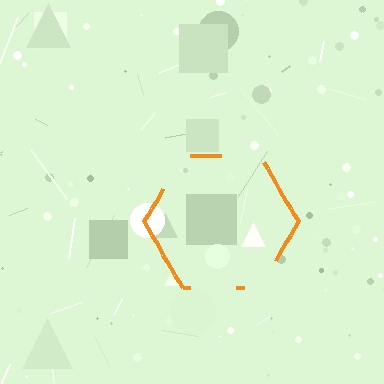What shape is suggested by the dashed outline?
The dashed outline suggests a hexagon.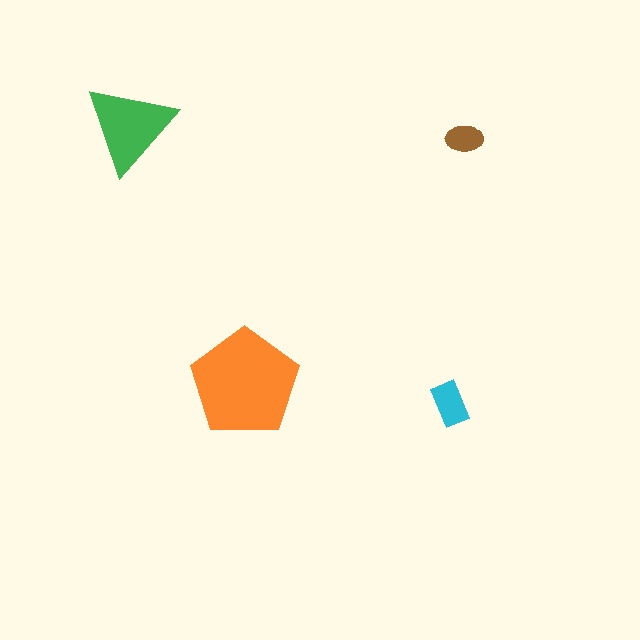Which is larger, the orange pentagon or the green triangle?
The orange pentagon.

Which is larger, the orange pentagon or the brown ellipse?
The orange pentagon.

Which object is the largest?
The orange pentagon.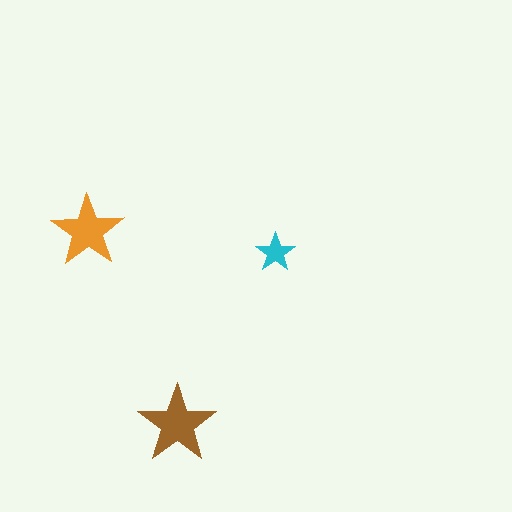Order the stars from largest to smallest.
the brown one, the orange one, the cyan one.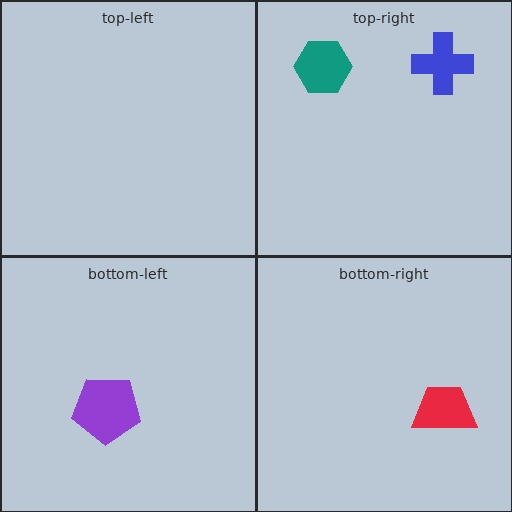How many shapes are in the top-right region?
2.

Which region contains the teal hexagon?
The top-right region.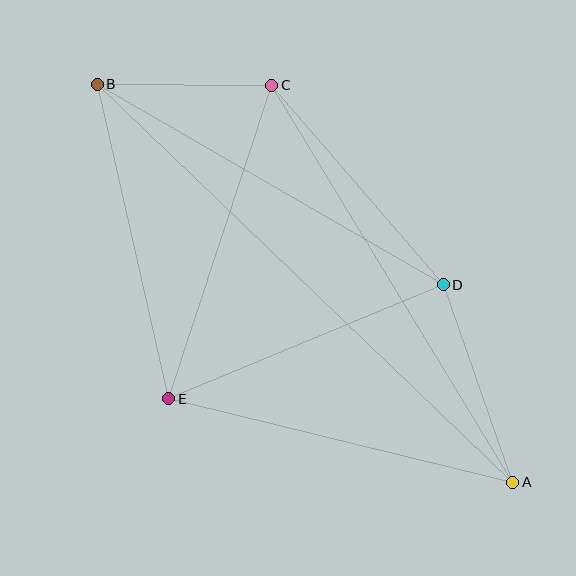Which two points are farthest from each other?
Points A and B are farthest from each other.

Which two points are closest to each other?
Points B and C are closest to each other.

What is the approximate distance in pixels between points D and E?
The distance between D and E is approximately 297 pixels.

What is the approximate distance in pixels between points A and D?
The distance between A and D is approximately 209 pixels.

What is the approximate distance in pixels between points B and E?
The distance between B and E is approximately 323 pixels.